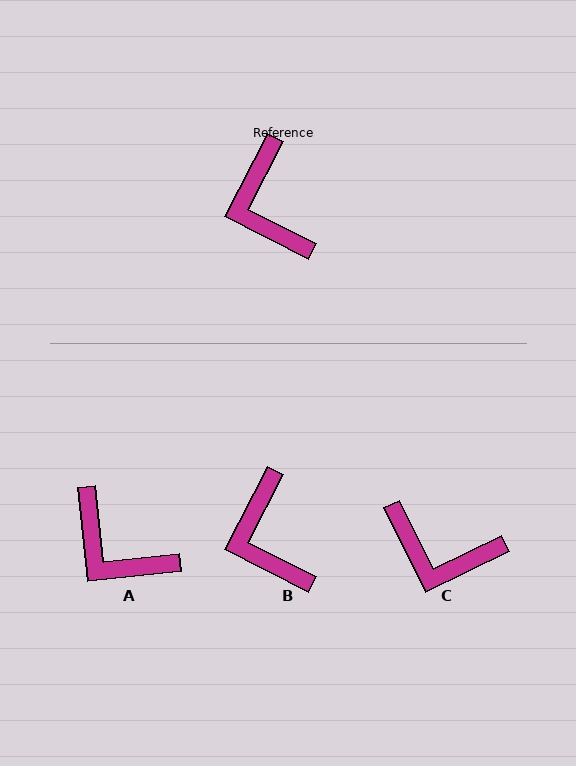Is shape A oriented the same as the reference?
No, it is off by about 33 degrees.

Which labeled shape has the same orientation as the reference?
B.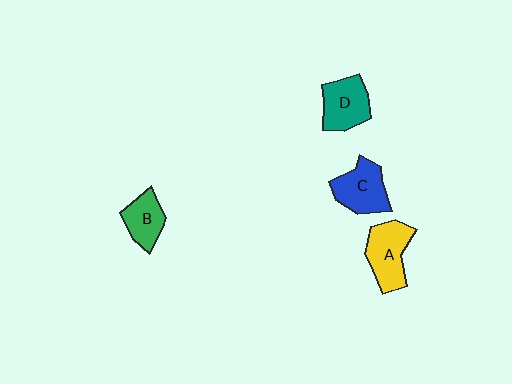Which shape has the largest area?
Shape A (yellow).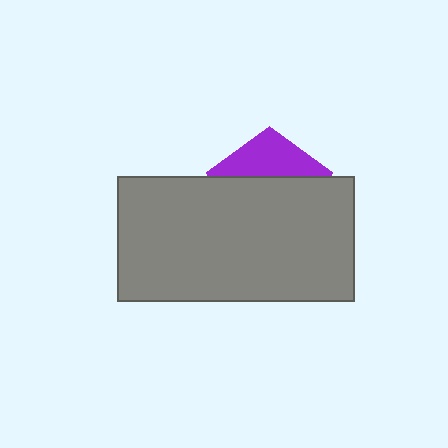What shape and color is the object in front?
The object in front is a gray rectangle.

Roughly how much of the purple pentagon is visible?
A small part of it is visible (roughly 31%).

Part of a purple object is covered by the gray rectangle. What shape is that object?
It is a pentagon.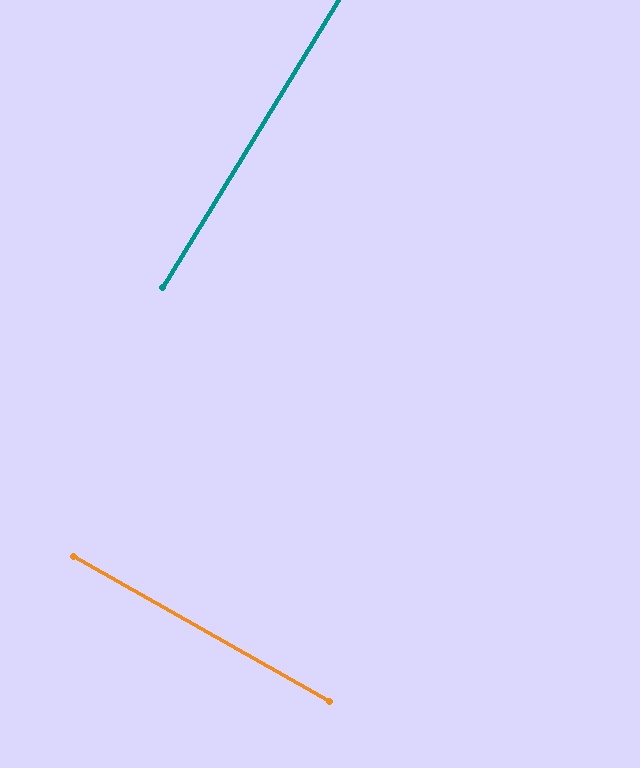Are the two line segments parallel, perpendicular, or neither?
Perpendicular — they meet at approximately 88°.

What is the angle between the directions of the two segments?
Approximately 88 degrees.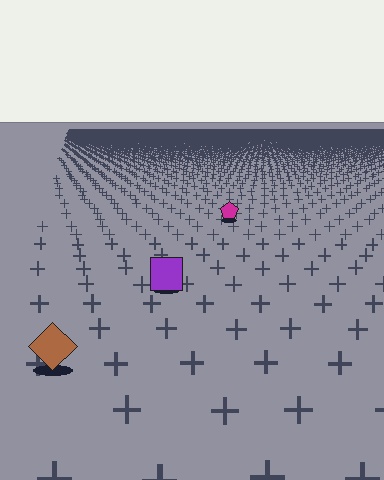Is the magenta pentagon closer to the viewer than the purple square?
No. The purple square is closer — you can tell from the texture gradient: the ground texture is coarser near it.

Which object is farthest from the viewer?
The magenta pentagon is farthest from the viewer. It appears smaller and the ground texture around it is denser.